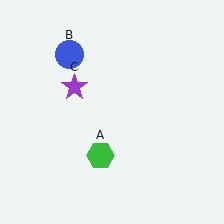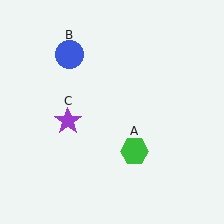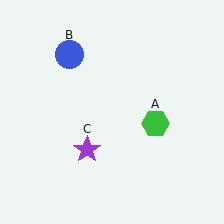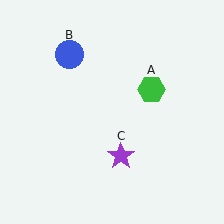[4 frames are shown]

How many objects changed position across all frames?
2 objects changed position: green hexagon (object A), purple star (object C).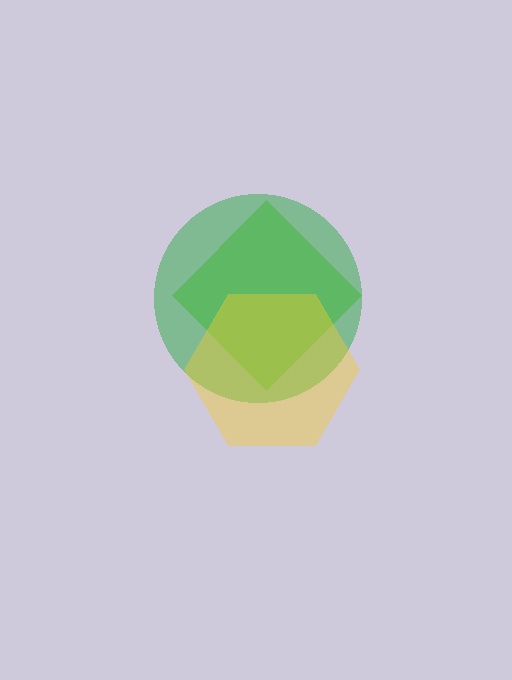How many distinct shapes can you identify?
There are 3 distinct shapes: a lime diamond, a green circle, a yellow hexagon.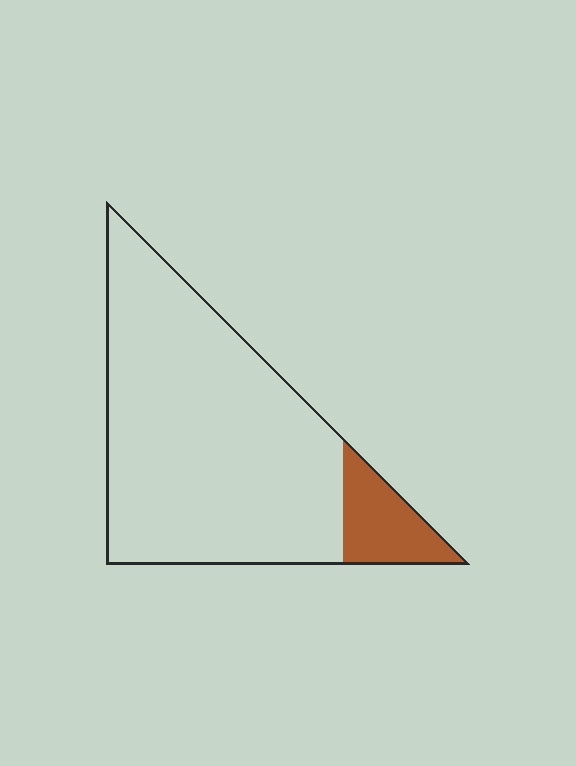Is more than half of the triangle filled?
No.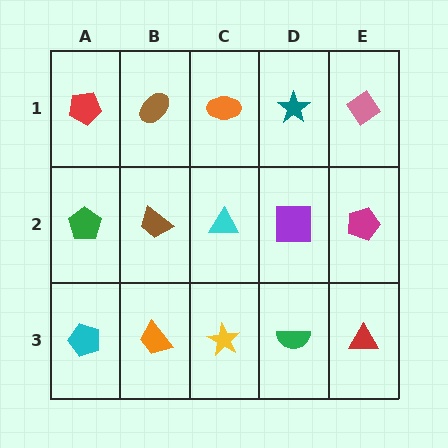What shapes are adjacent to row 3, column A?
A green pentagon (row 2, column A), an orange trapezoid (row 3, column B).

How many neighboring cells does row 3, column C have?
3.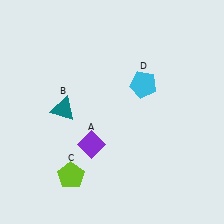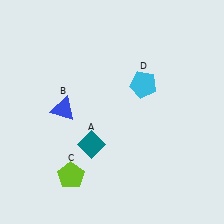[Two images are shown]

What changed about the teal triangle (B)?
In Image 1, B is teal. In Image 2, it changed to blue.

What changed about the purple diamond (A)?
In Image 1, A is purple. In Image 2, it changed to teal.